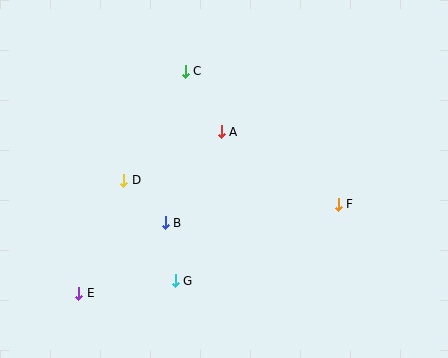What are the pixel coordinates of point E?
Point E is at (79, 293).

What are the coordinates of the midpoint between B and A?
The midpoint between B and A is at (193, 177).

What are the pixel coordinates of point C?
Point C is at (185, 71).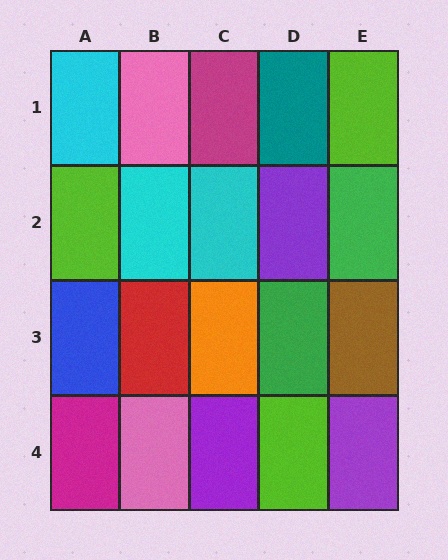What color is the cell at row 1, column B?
Pink.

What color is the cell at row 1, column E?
Lime.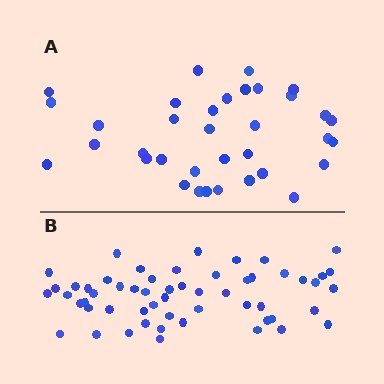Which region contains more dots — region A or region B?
Region B (the bottom region) has more dots.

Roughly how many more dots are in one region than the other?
Region B has approximately 20 more dots than region A.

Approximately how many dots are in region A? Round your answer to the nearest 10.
About 40 dots. (The exact count is 35, which rounds to 40.)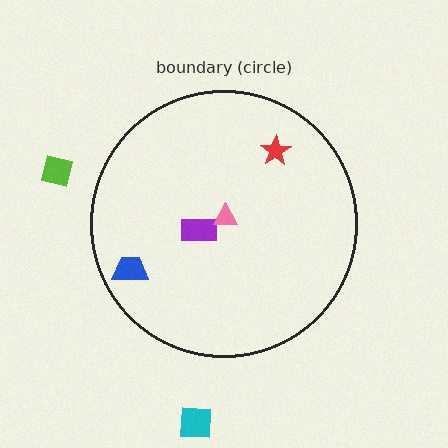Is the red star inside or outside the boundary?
Inside.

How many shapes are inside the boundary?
4 inside, 2 outside.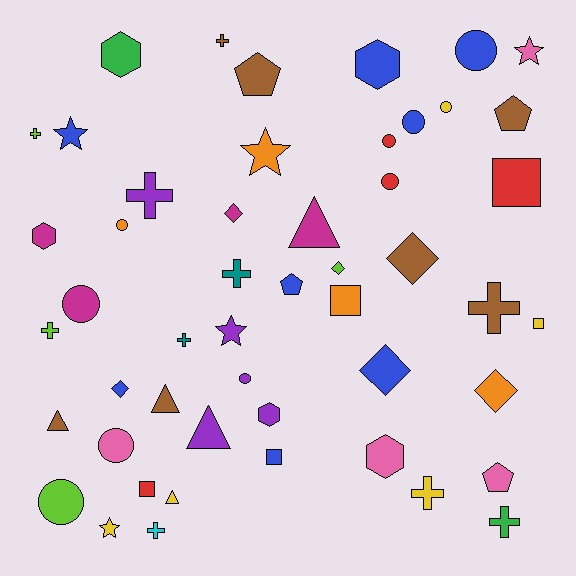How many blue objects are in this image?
There are 8 blue objects.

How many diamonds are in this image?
There are 6 diamonds.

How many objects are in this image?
There are 50 objects.